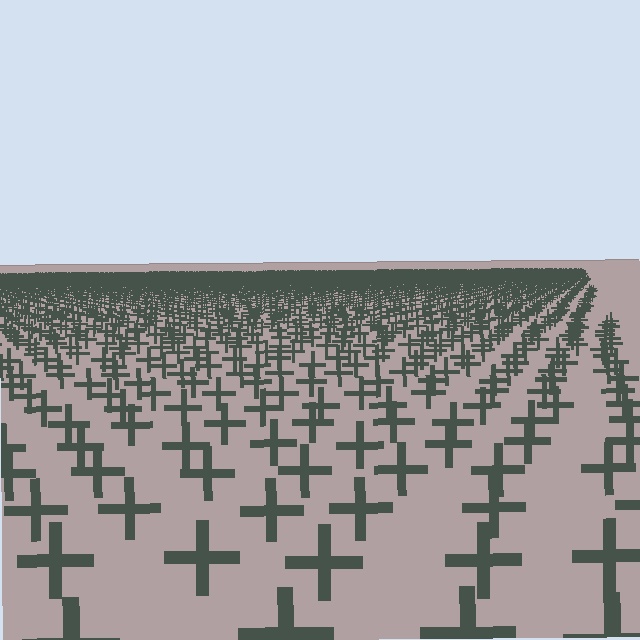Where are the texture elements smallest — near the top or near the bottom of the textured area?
Near the top.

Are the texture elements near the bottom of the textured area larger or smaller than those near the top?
Larger. Near the bottom, elements are closer to the viewer and appear at a bigger on-screen size.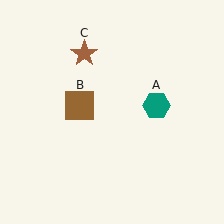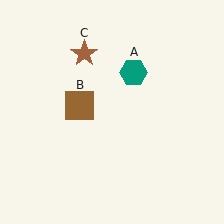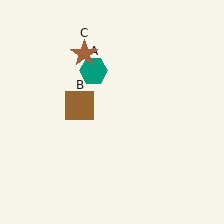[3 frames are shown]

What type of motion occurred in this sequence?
The teal hexagon (object A) rotated counterclockwise around the center of the scene.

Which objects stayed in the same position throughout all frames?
Brown square (object B) and brown star (object C) remained stationary.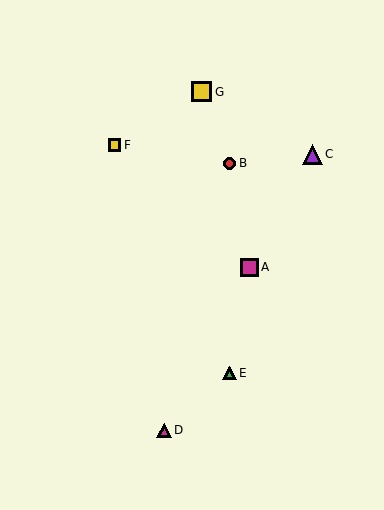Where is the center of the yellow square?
The center of the yellow square is at (202, 92).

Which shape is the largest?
The yellow square (labeled G) is the largest.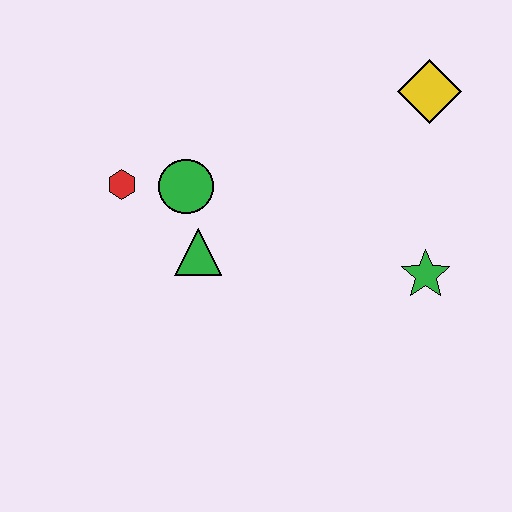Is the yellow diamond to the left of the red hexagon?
No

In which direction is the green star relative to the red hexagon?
The green star is to the right of the red hexagon.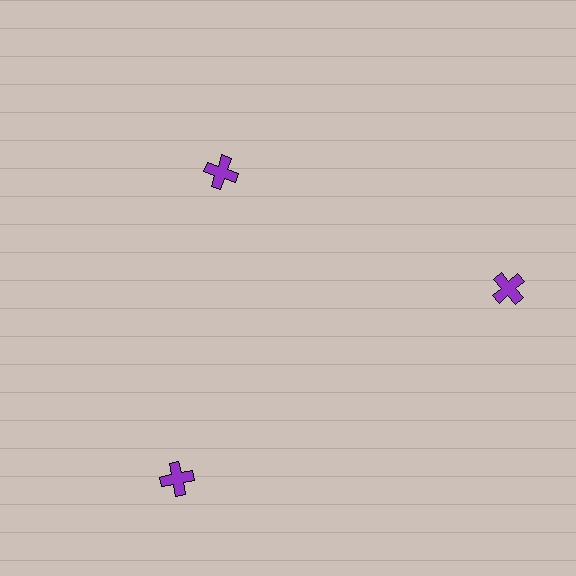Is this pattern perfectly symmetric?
No. The 3 purple crosses are arranged in a ring, but one element near the 11 o'clock position is pulled inward toward the center, breaking the 3-fold rotational symmetry.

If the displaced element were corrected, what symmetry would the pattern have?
It would have 3-fold rotational symmetry — the pattern would map onto itself every 120 degrees.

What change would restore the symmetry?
The symmetry would be restored by moving it outward, back onto the ring so that all 3 crosses sit at equal angles and equal distance from the center.